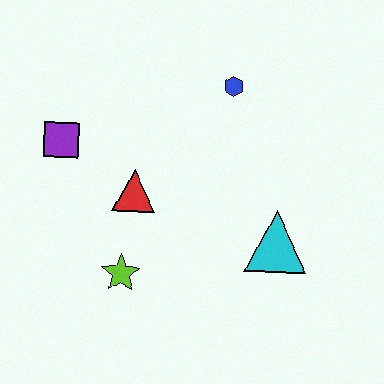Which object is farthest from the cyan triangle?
The purple square is farthest from the cyan triangle.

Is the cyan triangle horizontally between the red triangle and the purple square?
No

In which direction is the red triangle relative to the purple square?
The red triangle is to the right of the purple square.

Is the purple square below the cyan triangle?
No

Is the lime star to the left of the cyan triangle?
Yes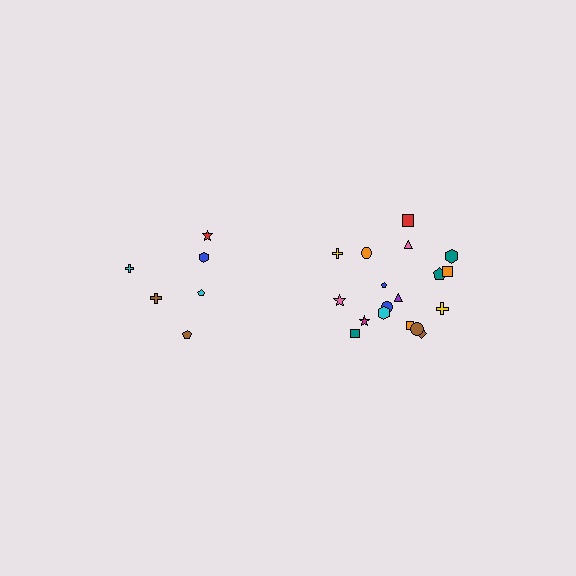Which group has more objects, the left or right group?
The right group.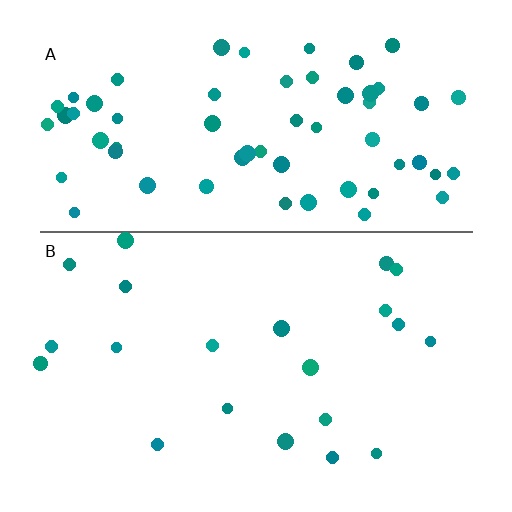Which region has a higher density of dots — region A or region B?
A (the top).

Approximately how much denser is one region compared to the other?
Approximately 3.0× — region A over region B.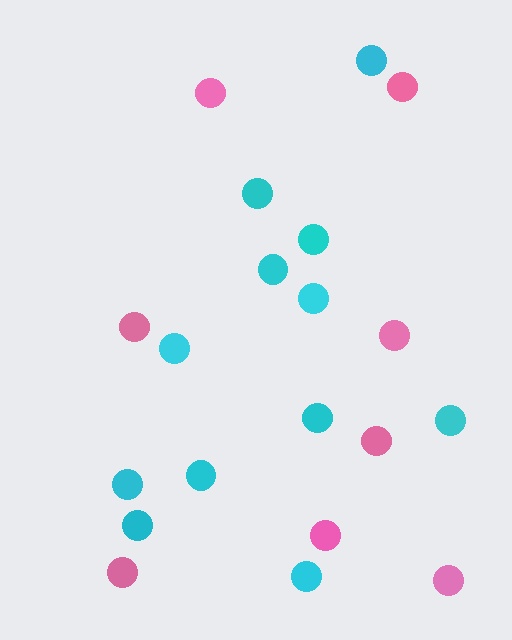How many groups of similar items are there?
There are 2 groups: one group of pink circles (8) and one group of cyan circles (12).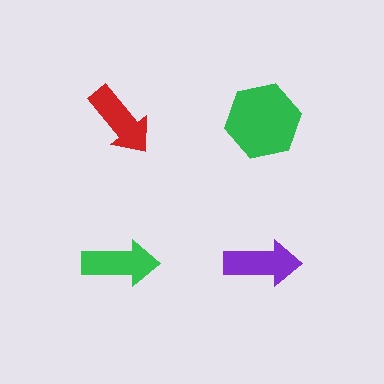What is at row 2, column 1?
A green arrow.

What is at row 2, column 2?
A purple arrow.